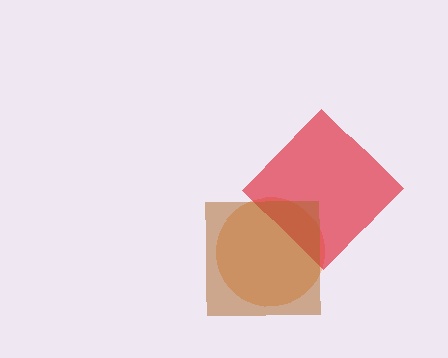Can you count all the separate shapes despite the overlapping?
Yes, there are 3 separate shapes.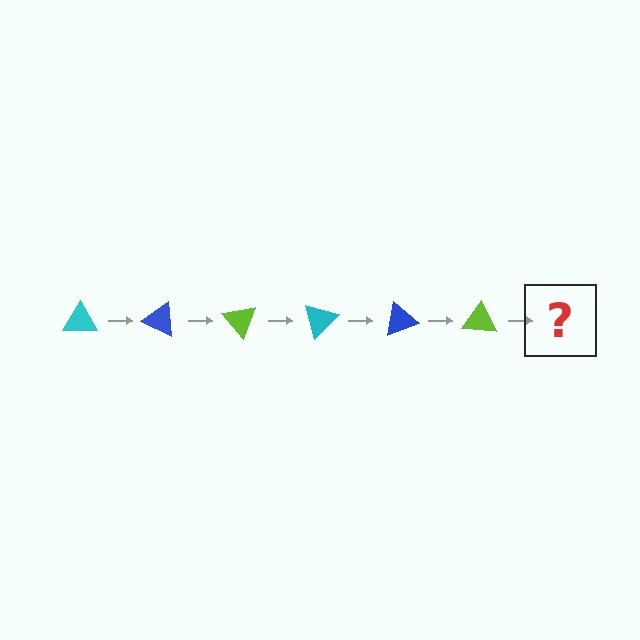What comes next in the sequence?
The next element should be a cyan triangle, rotated 150 degrees from the start.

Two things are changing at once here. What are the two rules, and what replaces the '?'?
The two rules are that it rotates 25 degrees each step and the color cycles through cyan, blue, and lime. The '?' should be a cyan triangle, rotated 150 degrees from the start.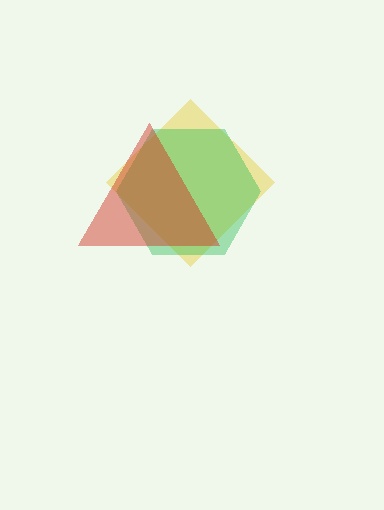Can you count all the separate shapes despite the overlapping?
Yes, there are 3 separate shapes.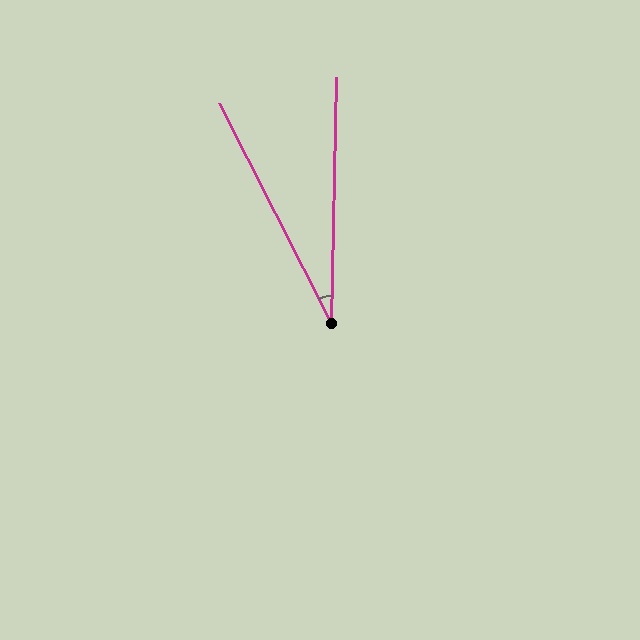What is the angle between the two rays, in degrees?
Approximately 28 degrees.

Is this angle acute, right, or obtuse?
It is acute.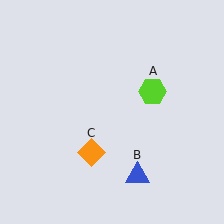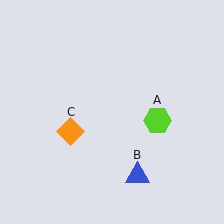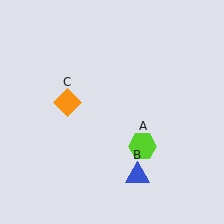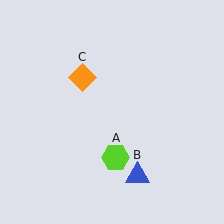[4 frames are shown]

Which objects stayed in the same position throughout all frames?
Blue triangle (object B) remained stationary.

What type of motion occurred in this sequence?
The lime hexagon (object A), orange diamond (object C) rotated clockwise around the center of the scene.